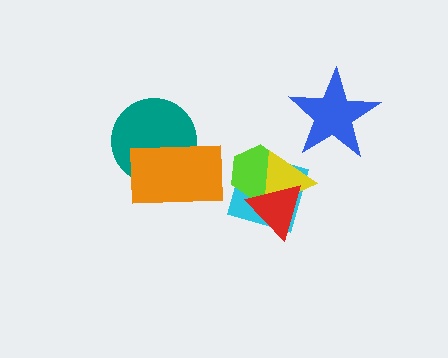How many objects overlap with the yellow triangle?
3 objects overlap with the yellow triangle.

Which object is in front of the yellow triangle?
The red triangle is in front of the yellow triangle.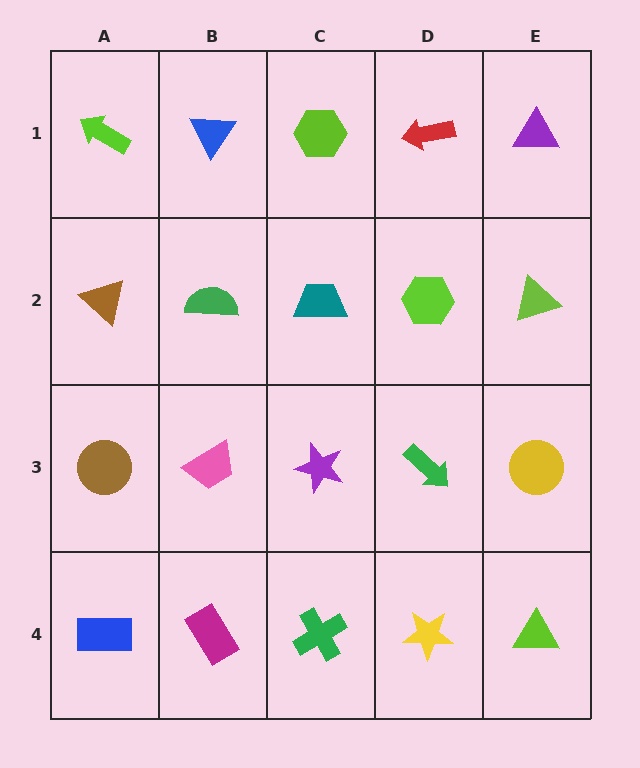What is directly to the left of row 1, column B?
A lime arrow.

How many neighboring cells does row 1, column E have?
2.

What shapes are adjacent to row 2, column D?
A red arrow (row 1, column D), a green arrow (row 3, column D), a teal trapezoid (row 2, column C), a lime triangle (row 2, column E).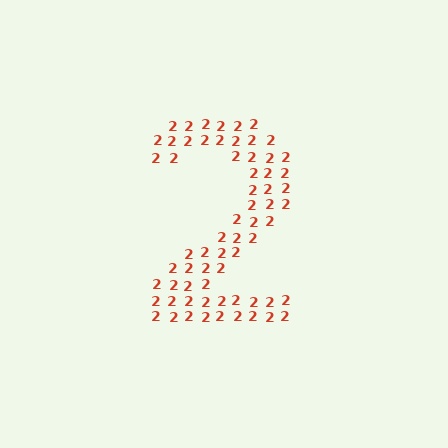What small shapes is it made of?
It is made of small digit 2's.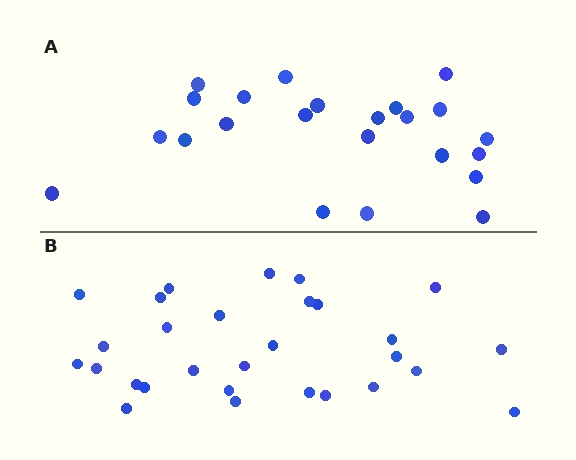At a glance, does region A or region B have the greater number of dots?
Region B (the bottom region) has more dots.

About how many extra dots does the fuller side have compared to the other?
Region B has about 6 more dots than region A.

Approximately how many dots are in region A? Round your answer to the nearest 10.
About 20 dots. (The exact count is 23, which rounds to 20.)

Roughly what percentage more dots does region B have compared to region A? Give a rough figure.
About 25% more.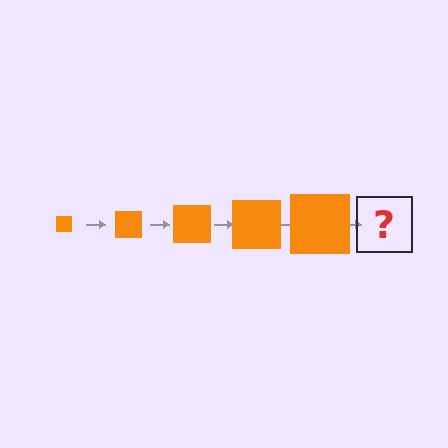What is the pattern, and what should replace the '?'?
The pattern is that the square gets progressively larger each step. The '?' should be an orange square, larger than the previous one.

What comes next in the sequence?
The next element should be an orange square, larger than the previous one.